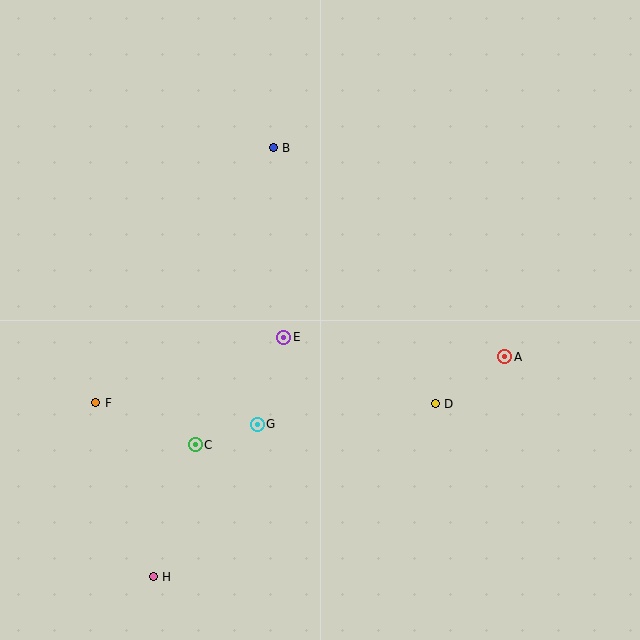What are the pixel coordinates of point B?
Point B is at (273, 148).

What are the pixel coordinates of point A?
Point A is at (505, 357).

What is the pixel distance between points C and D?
The distance between C and D is 244 pixels.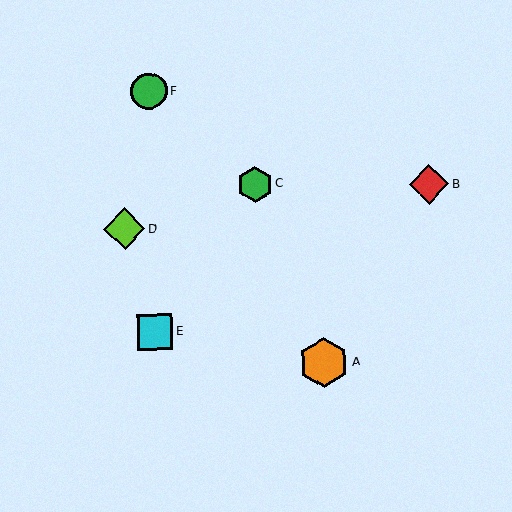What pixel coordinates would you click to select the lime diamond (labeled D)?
Click at (124, 229) to select the lime diamond D.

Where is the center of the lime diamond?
The center of the lime diamond is at (124, 229).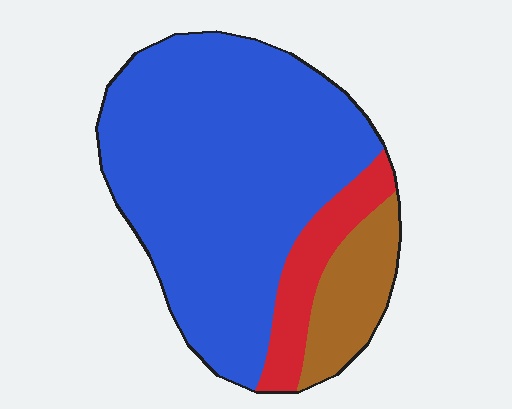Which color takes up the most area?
Blue, at roughly 75%.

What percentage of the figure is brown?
Brown takes up about one eighth (1/8) of the figure.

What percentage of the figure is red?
Red takes up about one eighth (1/8) of the figure.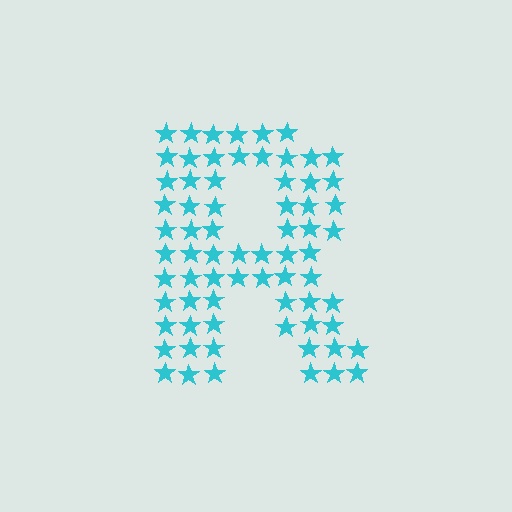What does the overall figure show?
The overall figure shows the letter R.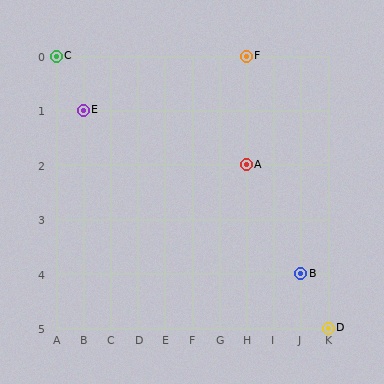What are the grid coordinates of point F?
Point F is at grid coordinates (H, 0).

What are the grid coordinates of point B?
Point B is at grid coordinates (J, 4).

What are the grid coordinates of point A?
Point A is at grid coordinates (H, 2).